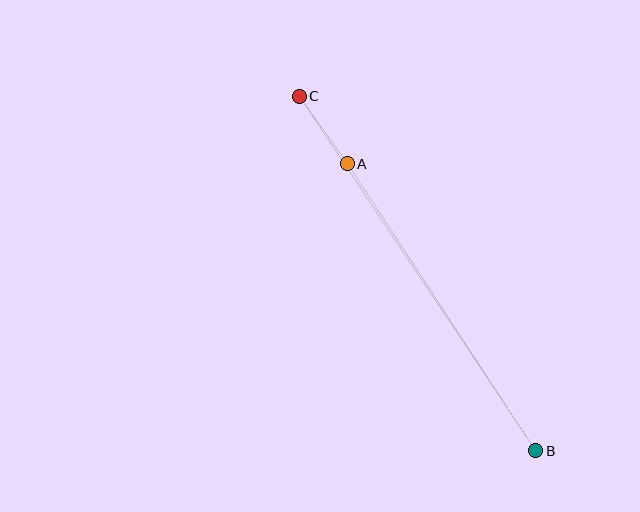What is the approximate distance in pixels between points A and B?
The distance between A and B is approximately 343 pixels.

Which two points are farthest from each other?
Points B and C are farthest from each other.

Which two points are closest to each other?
Points A and C are closest to each other.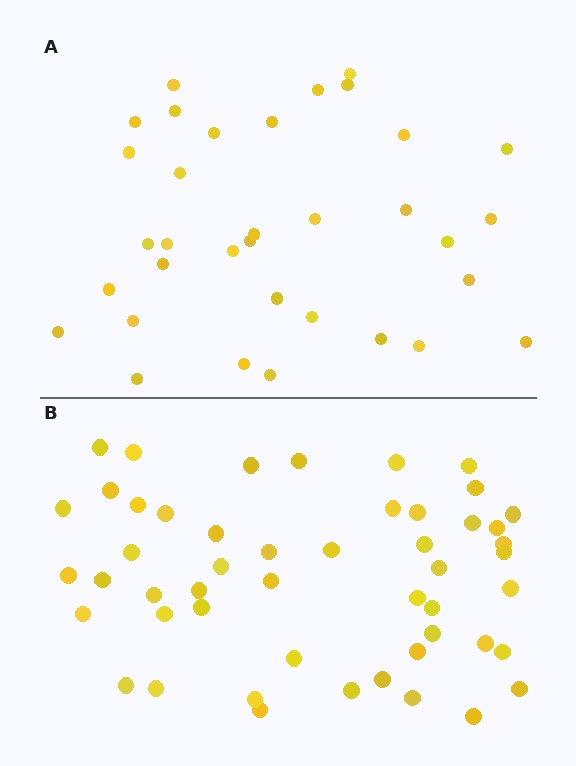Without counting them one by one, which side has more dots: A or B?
Region B (the bottom region) has more dots.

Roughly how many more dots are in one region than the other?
Region B has approximately 15 more dots than region A.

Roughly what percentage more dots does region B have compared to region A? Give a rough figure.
About 45% more.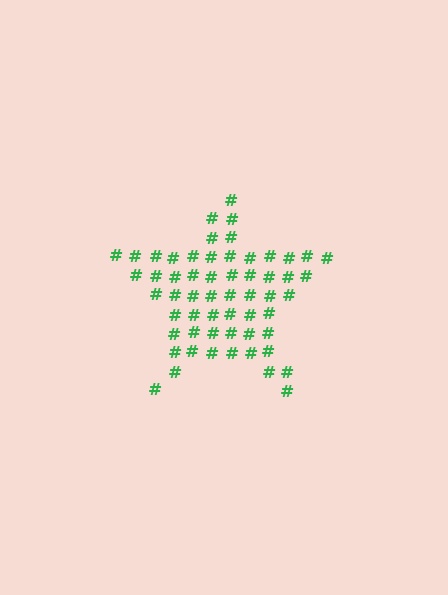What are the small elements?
The small elements are hash symbols.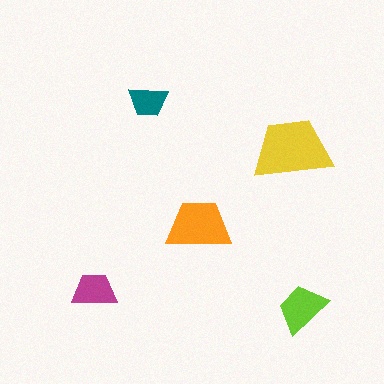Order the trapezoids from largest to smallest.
the yellow one, the orange one, the lime one, the magenta one, the teal one.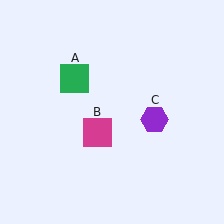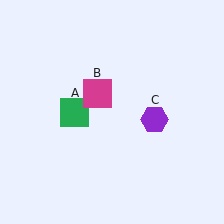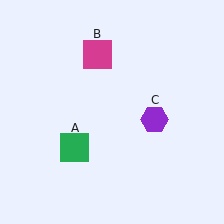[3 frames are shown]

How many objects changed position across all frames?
2 objects changed position: green square (object A), magenta square (object B).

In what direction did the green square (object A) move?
The green square (object A) moved down.